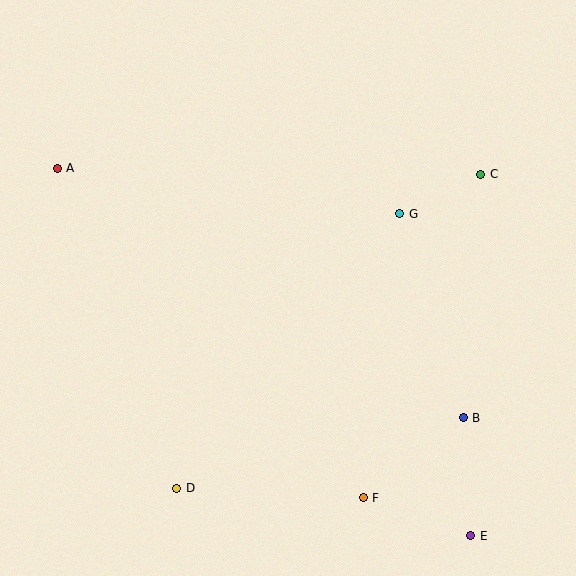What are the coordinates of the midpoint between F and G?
The midpoint between F and G is at (382, 356).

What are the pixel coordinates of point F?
Point F is at (363, 498).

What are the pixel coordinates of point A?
Point A is at (57, 168).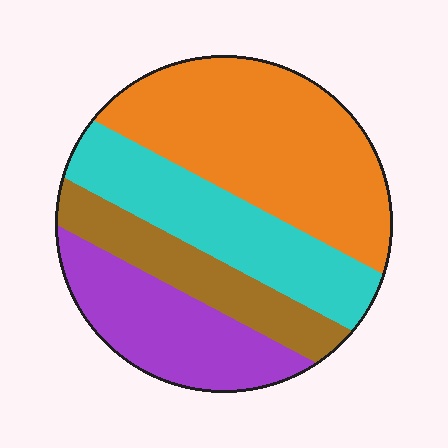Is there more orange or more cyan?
Orange.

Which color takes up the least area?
Brown, at roughly 15%.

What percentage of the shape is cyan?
Cyan covers 24% of the shape.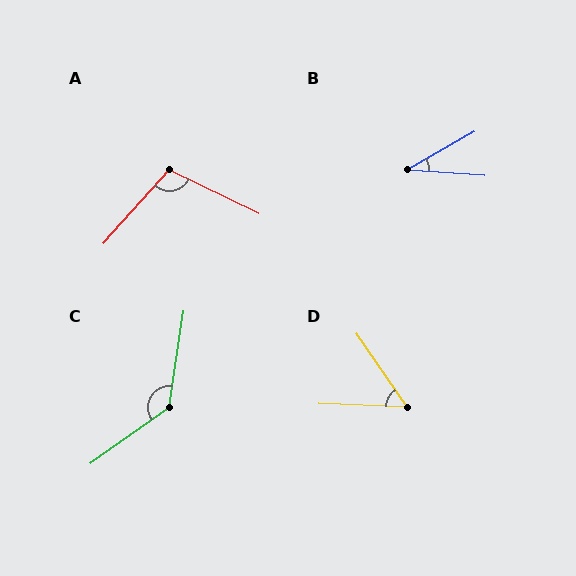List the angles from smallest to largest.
B (34°), D (54°), A (106°), C (134°).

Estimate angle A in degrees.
Approximately 106 degrees.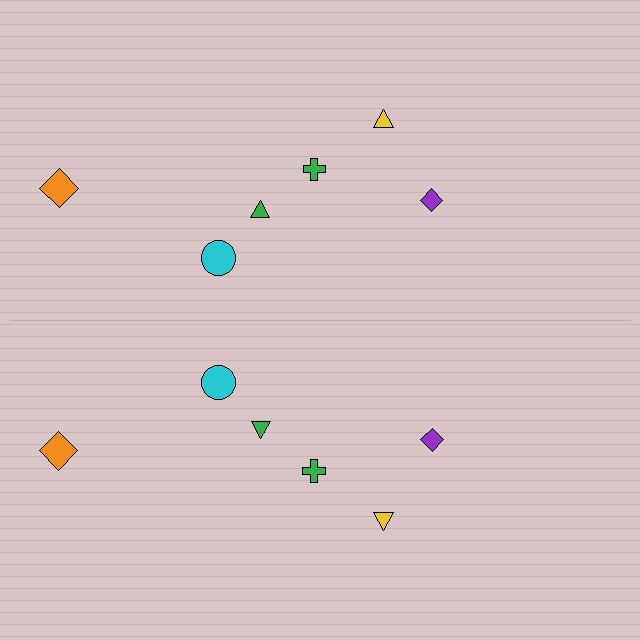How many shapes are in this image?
There are 12 shapes in this image.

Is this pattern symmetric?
Yes, this pattern has bilateral (reflection) symmetry.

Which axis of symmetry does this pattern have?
The pattern has a horizontal axis of symmetry running through the center of the image.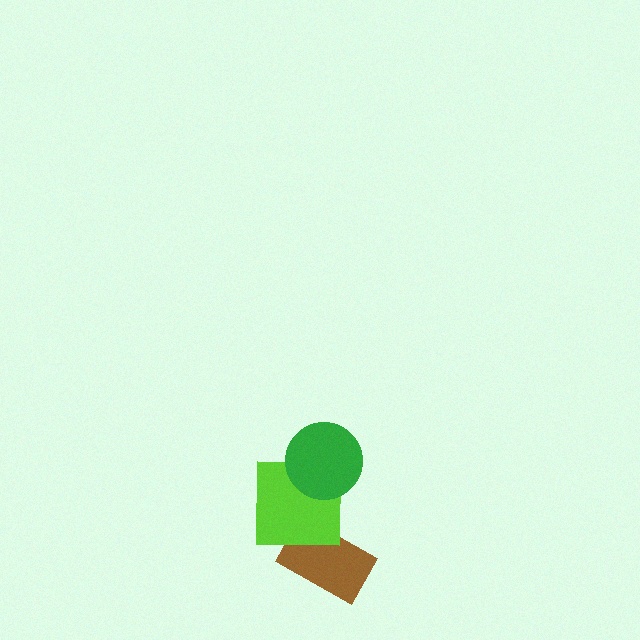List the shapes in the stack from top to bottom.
From top to bottom: the green circle, the lime square, the brown rectangle.